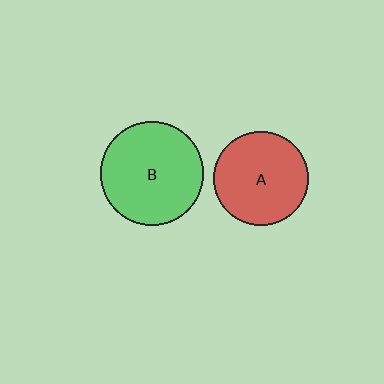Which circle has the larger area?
Circle B (green).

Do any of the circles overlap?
No, none of the circles overlap.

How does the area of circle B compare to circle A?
Approximately 1.2 times.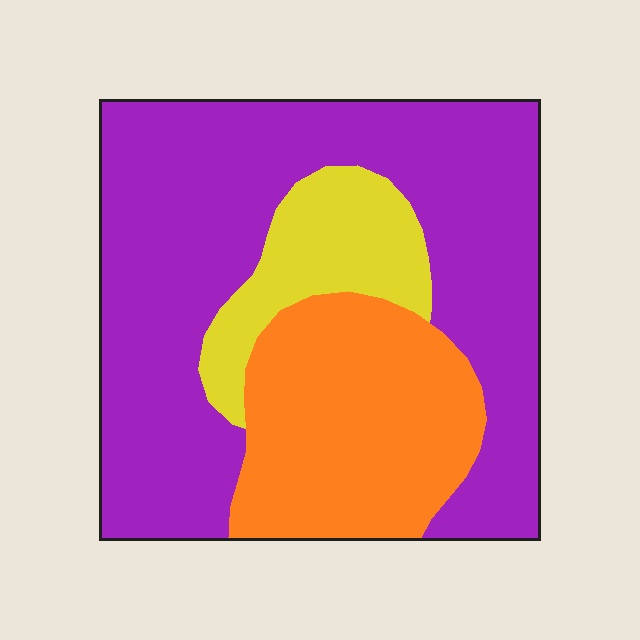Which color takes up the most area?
Purple, at roughly 60%.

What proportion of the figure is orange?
Orange covers around 25% of the figure.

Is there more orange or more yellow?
Orange.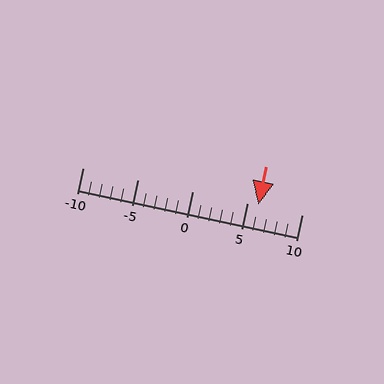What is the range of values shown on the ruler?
The ruler shows values from -10 to 10.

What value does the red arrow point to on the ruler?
The red arrow points to approximately 6.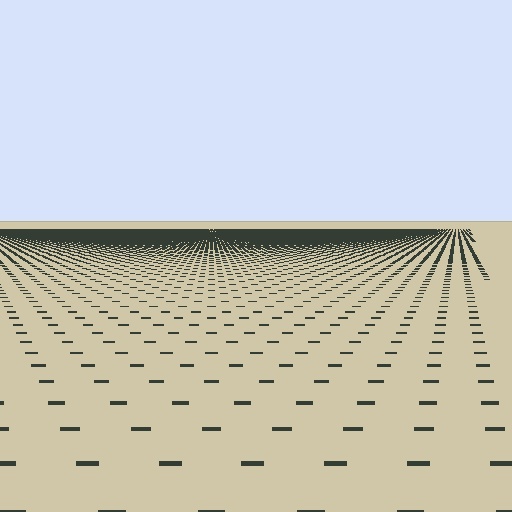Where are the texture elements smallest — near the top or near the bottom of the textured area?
Near the top.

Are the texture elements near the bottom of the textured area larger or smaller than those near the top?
Larger. Near the bottom, elements are closer to the viewer and appear at a bigger on-screen size.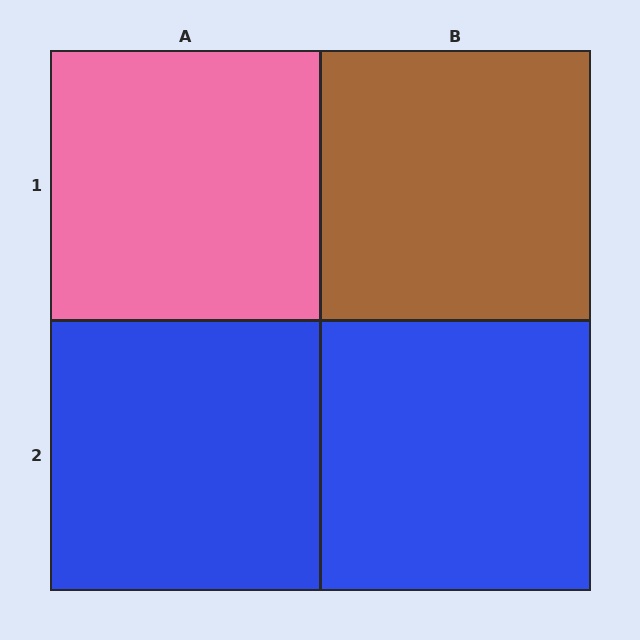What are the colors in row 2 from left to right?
Blue, blue.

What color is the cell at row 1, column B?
Brown.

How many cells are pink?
1 cell is pink.